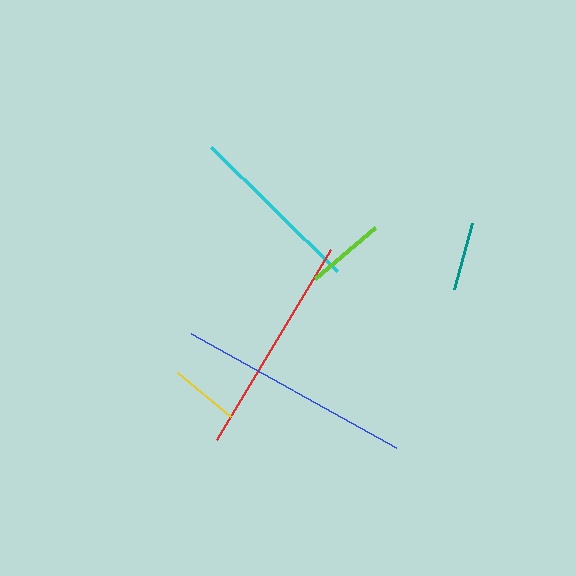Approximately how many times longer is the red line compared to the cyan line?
The red line is approximately 1.3 times the length of the cyan line.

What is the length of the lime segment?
The lime segment is approximately 79 pixels long.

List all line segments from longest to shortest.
From longest to shortest: blue, red, cyan, lime, yellow, teal.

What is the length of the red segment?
The red segment is approximately 222 pixels long.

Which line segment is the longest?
The blue line is the longest at approximately 235 pixels.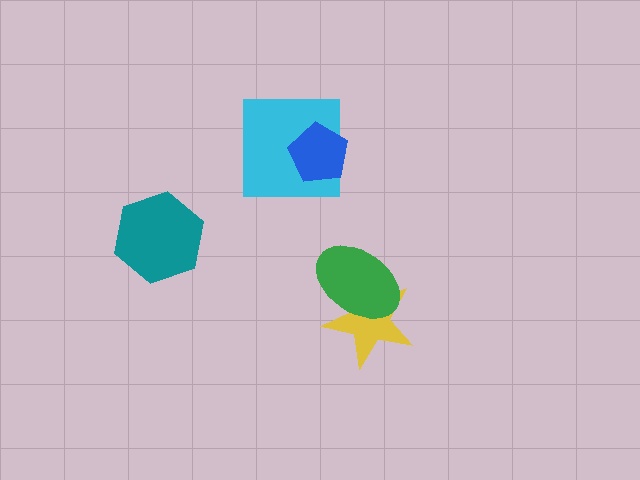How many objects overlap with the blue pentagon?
1 object overlaps with the blue pentagon.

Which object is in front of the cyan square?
The blue pentagon is in front of the cyan square.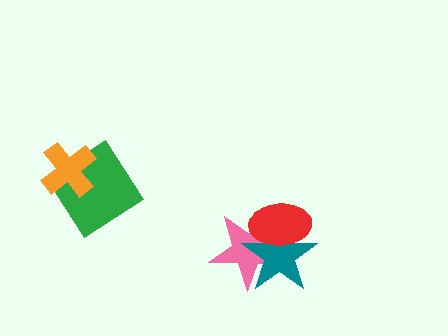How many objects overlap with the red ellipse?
2 objects overlap with the red ellipse.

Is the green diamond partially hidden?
Yes, it is partially covered by another shape.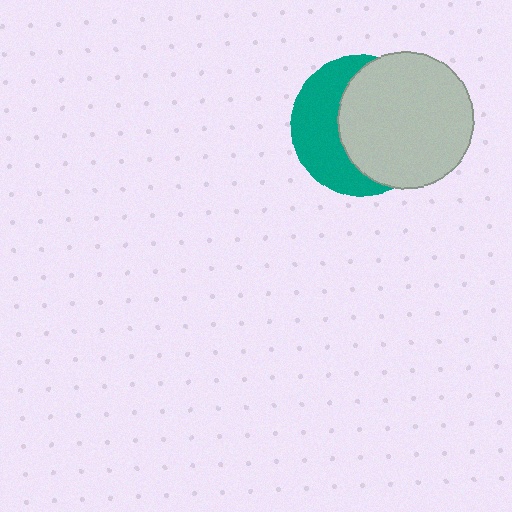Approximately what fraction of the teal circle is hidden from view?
Roughly 58% of the teal circle is hidden behind the light gray circle.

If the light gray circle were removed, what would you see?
You would see the complete teal circle.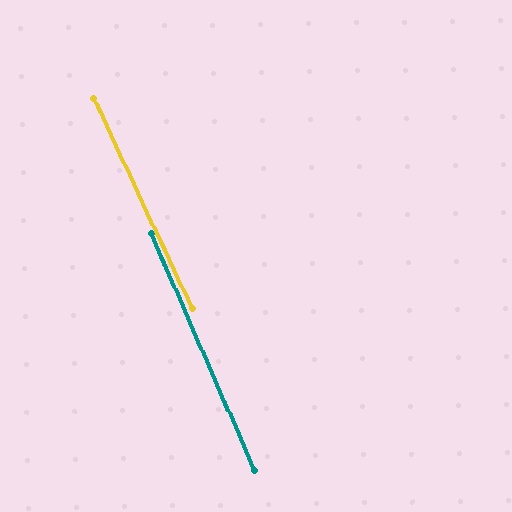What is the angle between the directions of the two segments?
Approximately 2 degrees.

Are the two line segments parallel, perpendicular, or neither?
Parallel — their directions differ by only 1.7°.